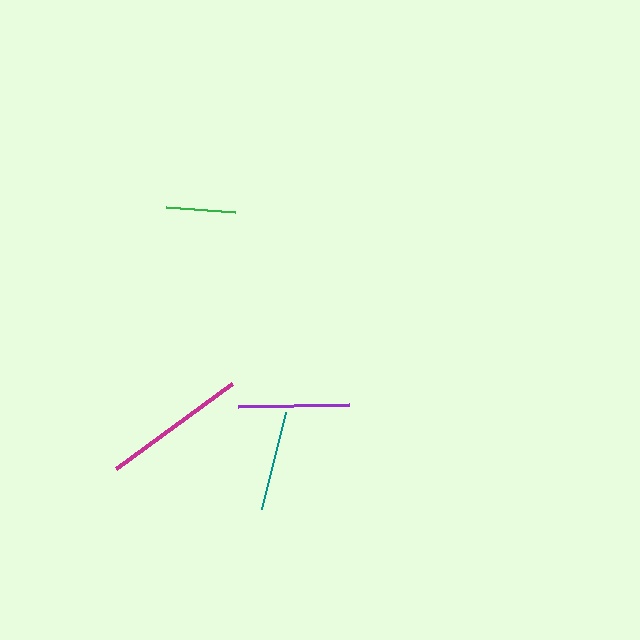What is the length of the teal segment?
The teal segment is approximately 101 pixels long.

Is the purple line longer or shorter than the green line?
The purple line is longer than the green line.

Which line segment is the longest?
The magenta line is the longest at approximately 144 pixels.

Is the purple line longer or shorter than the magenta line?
The magenta line is longer than the purple line.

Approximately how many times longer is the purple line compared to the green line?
The purple line is approximately 1.6 times the length of the green line.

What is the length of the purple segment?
The purple segment is approximately 111 pixels long.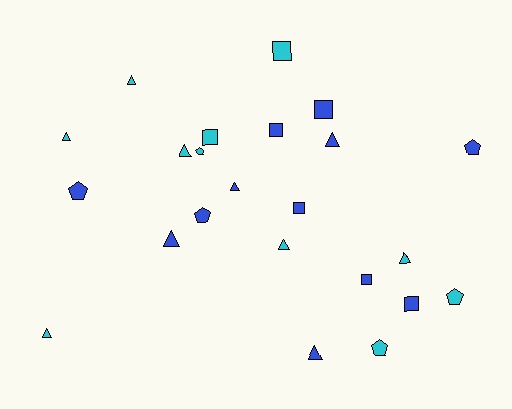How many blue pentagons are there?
There are 3 blue pentagons.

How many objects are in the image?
There are 23 objects.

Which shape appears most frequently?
Triangle, with 10 objects.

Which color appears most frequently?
Blue, with 12 objects.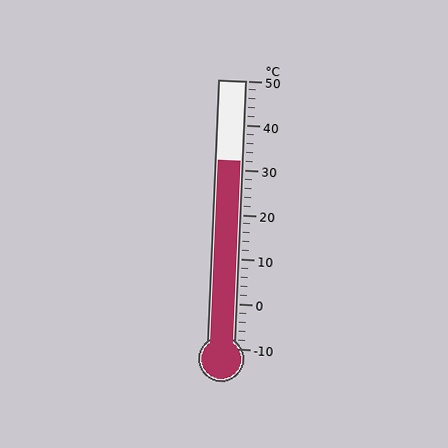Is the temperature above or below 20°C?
The temperature is above 20°C.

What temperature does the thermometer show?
The thermometer shows approximately 32°C.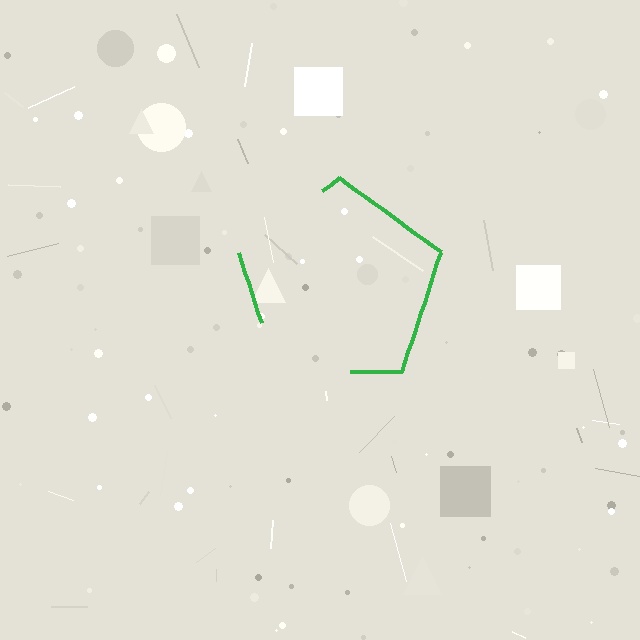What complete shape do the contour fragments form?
The contour fragments form a pentagon.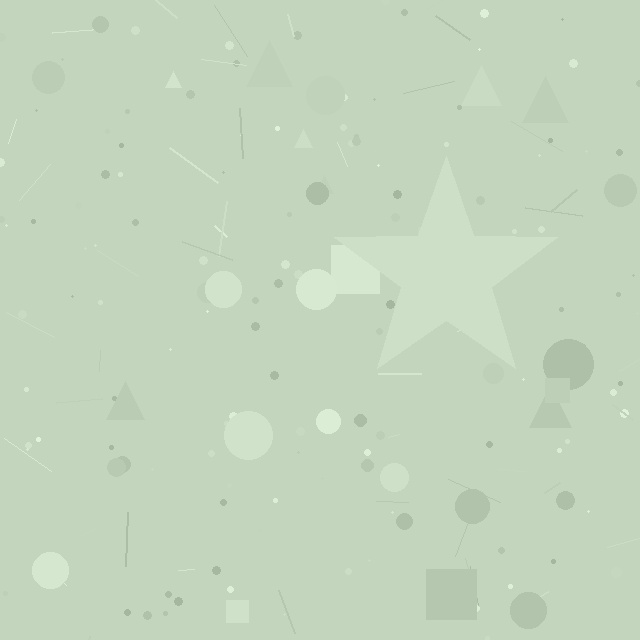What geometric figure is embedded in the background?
A star is embedded in the background.